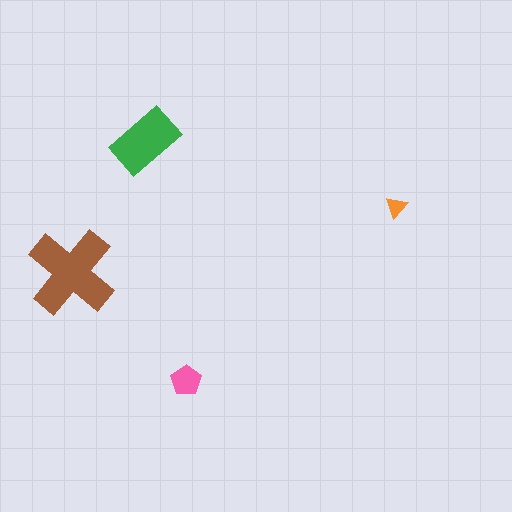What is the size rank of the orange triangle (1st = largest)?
4th.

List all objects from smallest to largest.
The orange triangle, the pink pentagon, the green rectangle, the brown cross.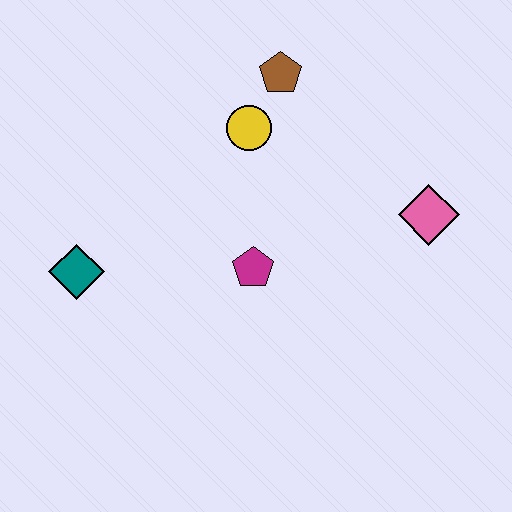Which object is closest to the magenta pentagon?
The yellow circle is closest to the magenta pentagon.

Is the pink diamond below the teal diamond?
No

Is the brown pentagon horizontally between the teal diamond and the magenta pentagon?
No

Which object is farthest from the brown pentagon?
The teal diamond is farthest from the brown pentagon.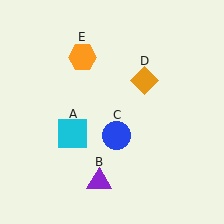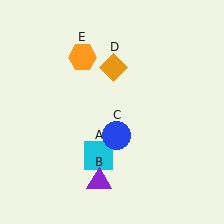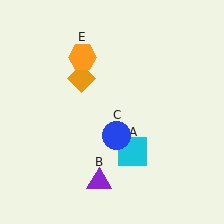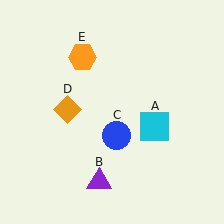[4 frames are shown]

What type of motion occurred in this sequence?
The cyan square (object A), orange diamond (object D) rotated counterclockwise around the center of the scene.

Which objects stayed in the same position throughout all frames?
Purple triangle (object B) and blue circle (object C) and orange hexagon (object E) remained stationary.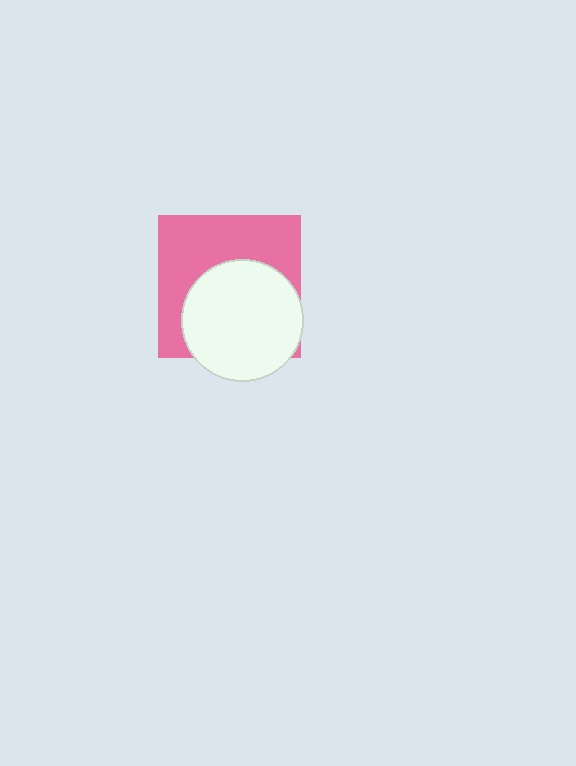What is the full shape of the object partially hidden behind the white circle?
The partially hidden object is a pink square.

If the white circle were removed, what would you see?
You would see the complete pink square.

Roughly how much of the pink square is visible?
About half of it is visible (roughly 50%).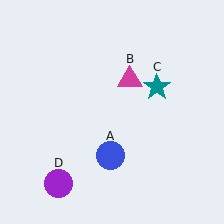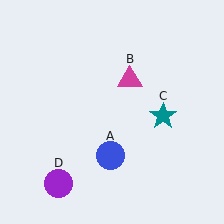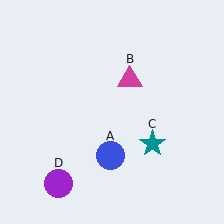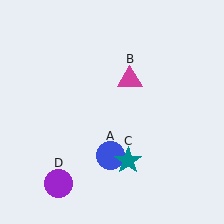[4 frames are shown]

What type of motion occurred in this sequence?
The teal star (object C) rotated clockwise around the center of the scene.